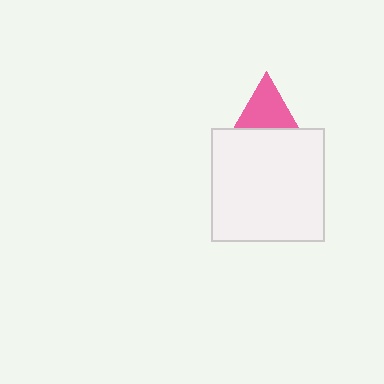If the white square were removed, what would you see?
You would see the complete pink triangle.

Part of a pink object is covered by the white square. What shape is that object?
It is a triangle.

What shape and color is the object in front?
The object in front is a white square.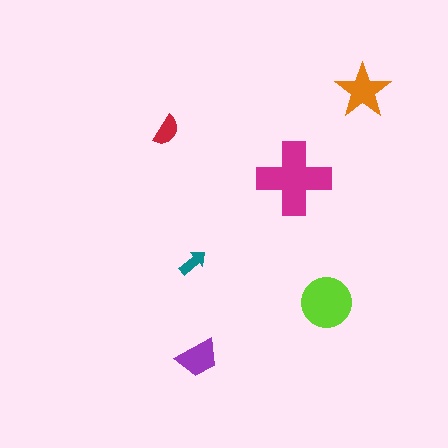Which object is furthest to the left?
The red semicircle is leftmost.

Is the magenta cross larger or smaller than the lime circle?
Larger.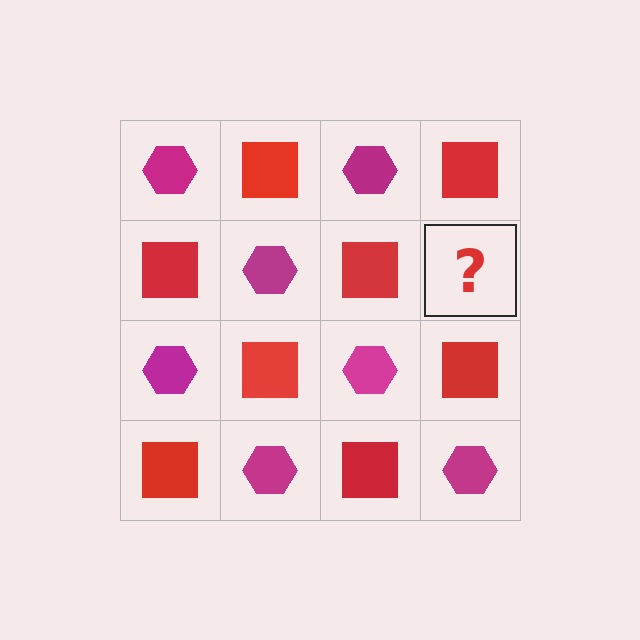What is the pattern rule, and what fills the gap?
The rule is that it alternates magenta hexagon and red square in a checkerboard pattern. The gap should be filled with a magenta hexagon.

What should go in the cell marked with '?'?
The missing cell should contain a magenta hexagon.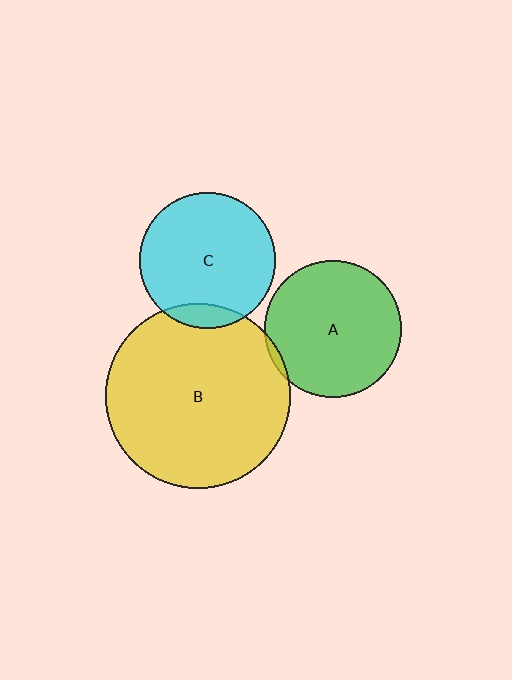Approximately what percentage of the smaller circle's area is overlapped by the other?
Approximately 10%.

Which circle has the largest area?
Circle B (yellow).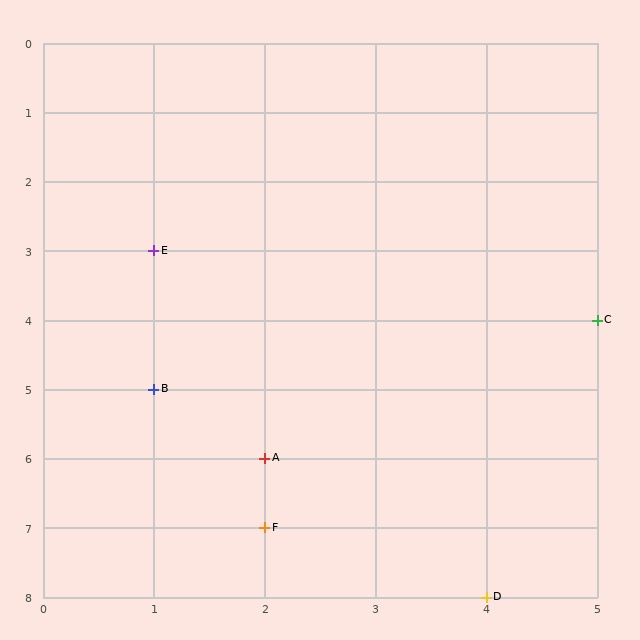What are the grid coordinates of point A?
Point A is at grid coordinates (2, 6).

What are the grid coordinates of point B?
Point B is at grid coordinates (1, 5).